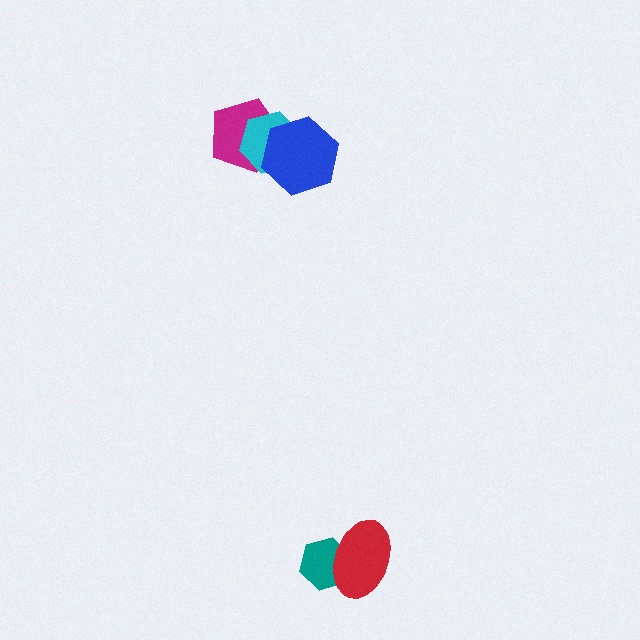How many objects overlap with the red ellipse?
1 object overlaps with the red ellipse.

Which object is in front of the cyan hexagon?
The blue hexagon is in front of the cyan hexagon.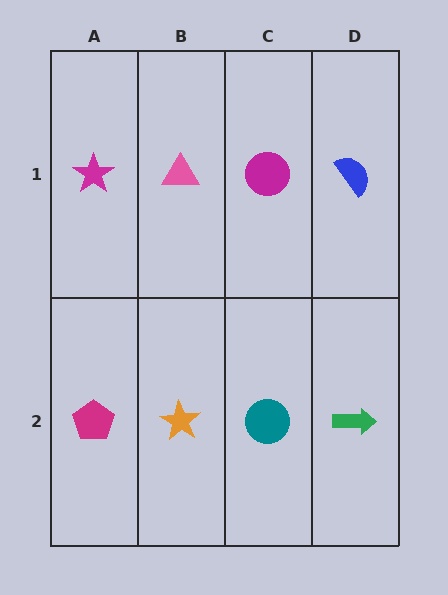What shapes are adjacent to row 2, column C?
A magenta circle (row 1, column C), an orange star (row 2, column B), a green arrow (row 2, column D).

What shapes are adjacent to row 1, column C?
A teal circle (row 2, column C), a pink triangle (row 1, column B), a blue semicircle (row 1, column D).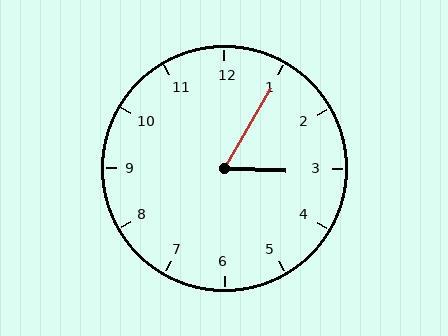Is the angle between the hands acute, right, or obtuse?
It is acute.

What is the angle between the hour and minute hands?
Approximately 62 degrees.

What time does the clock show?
3:05.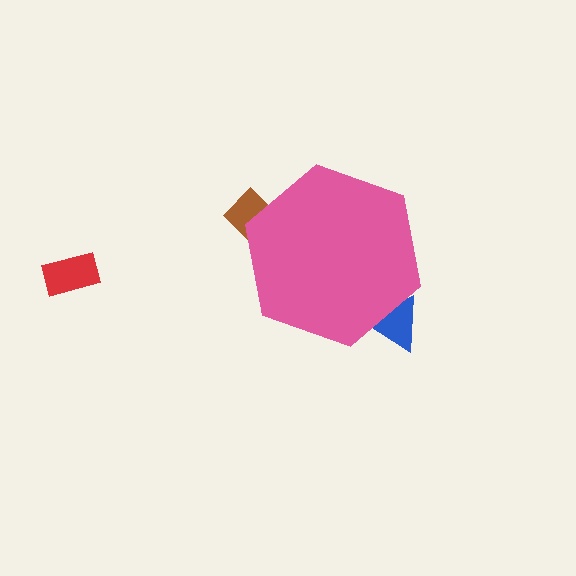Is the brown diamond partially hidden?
Yes, the brown diamond is partially hidden behind the pink hexagon.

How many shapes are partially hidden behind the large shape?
2 shapes are partially hidden.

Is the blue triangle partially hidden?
Yes, the blue triangle is partially hidden behind the pink hexagon.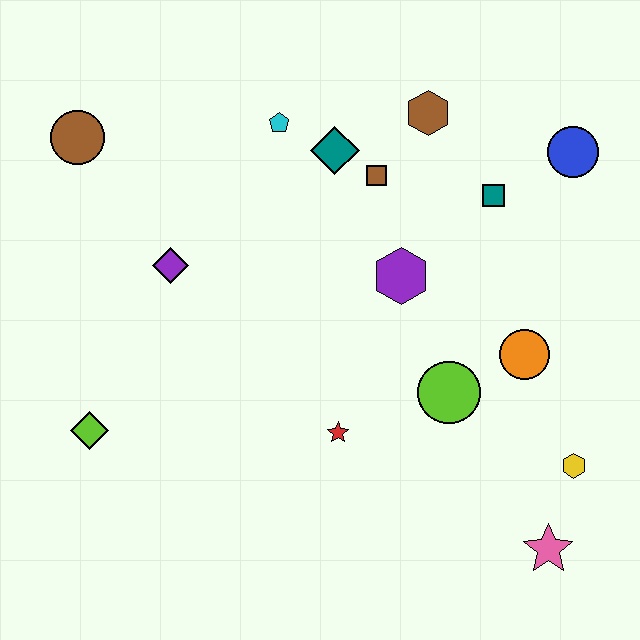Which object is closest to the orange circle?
The lime circle is closest to the orange circle.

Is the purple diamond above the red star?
Yes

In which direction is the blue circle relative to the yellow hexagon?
The blue circle is above the yellow hexagon.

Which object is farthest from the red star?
The brown circle is farthest from the red star.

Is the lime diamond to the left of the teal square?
Yes